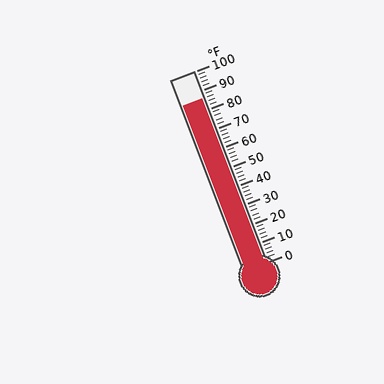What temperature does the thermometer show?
The thermometer shows approximately 86°F.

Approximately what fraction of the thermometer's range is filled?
The thermometer is filled to approximately 85% of its range.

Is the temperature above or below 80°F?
The temperature is above 80°F.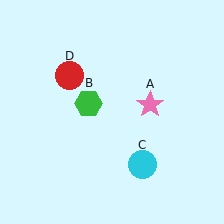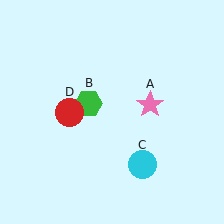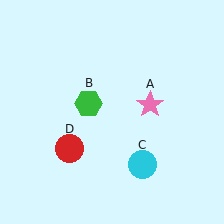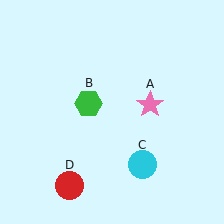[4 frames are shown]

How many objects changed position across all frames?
1 object changed position: red circle (object D).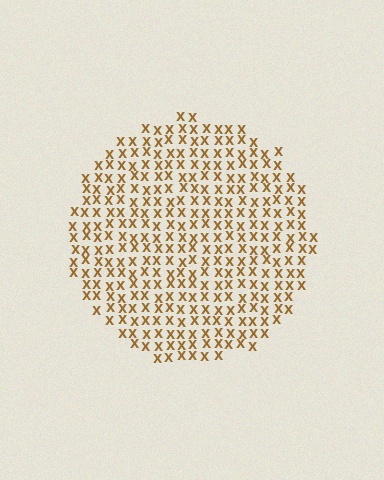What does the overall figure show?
The overall figure shows a circle.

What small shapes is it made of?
It is made of small letter X's.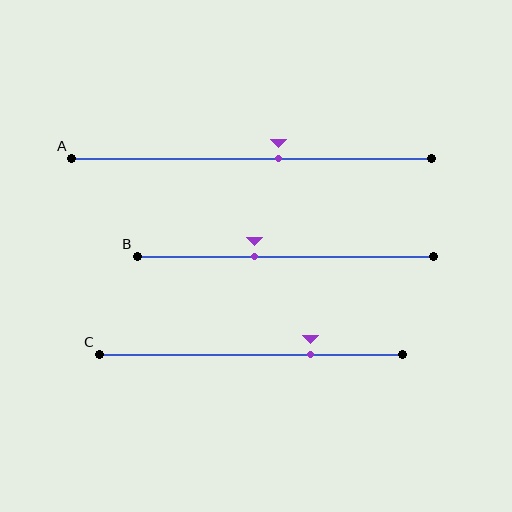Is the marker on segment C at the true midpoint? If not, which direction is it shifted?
No, the marker on segment C is shifted to the right by about 20% of the segment length.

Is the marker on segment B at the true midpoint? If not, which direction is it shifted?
No, the marker on segment B is shifted to the left by about 10% of the segment length.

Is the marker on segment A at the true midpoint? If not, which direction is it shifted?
No, the marker on segment A is shifted to the right by about 8% of the segment length.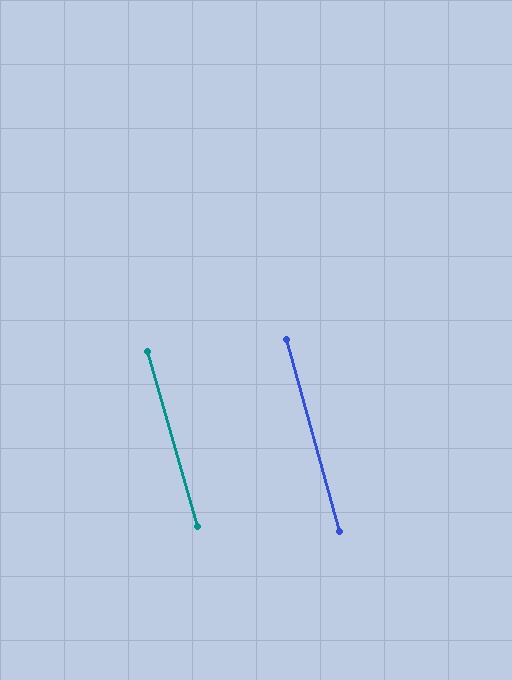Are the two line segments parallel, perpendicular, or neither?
Parallel — their directions differ by only 0.4°.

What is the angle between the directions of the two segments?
Approximately 0 degrees.